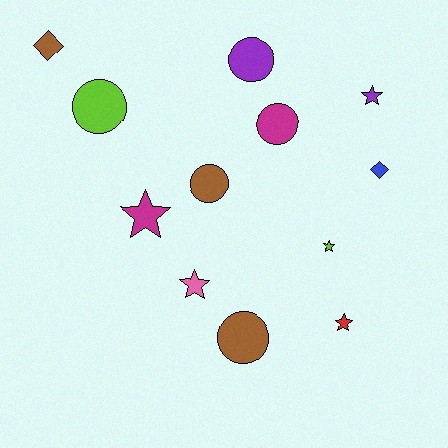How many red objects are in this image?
There is 1 red object.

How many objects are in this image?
There are 12 objects.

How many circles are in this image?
There are 5 circles.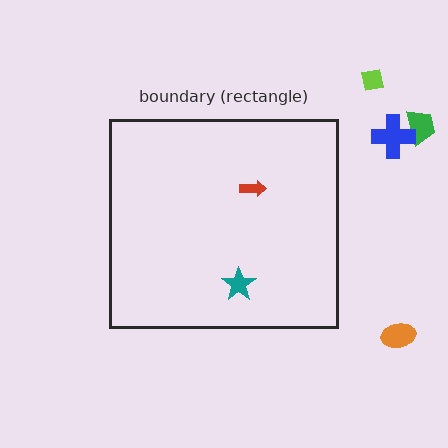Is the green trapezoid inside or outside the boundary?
Outside.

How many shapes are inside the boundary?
2 inside, 4 outside.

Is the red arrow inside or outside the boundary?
Inside.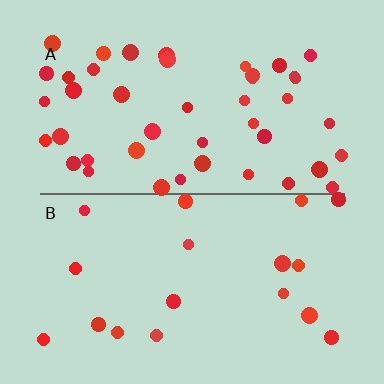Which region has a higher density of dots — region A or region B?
A (the top).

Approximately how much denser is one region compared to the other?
Approximately 2.4× — region A over region B.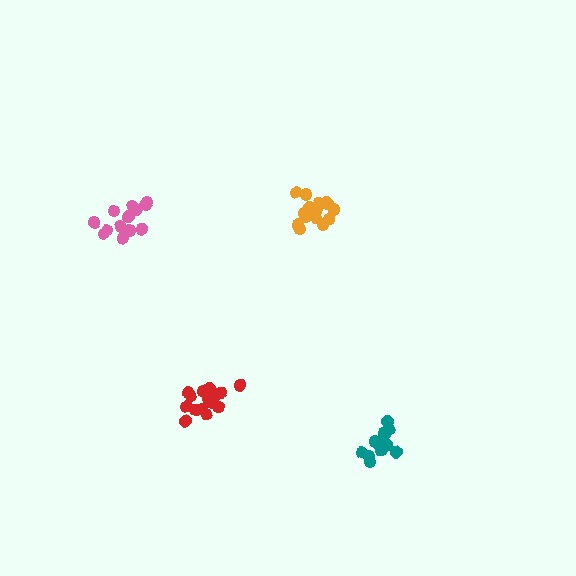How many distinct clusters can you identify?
There are 4 distinct clusters.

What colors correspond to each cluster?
The clusters are colored: orange, red, pink, teal.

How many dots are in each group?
Group 1: 16 dots, Group 2: 16 dots, Group 3: 13 dots, Group 4: 13 dots (58 total).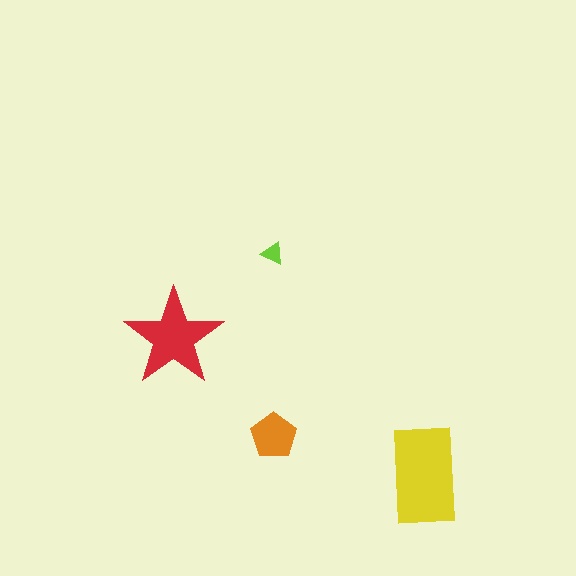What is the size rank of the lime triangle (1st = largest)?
4th.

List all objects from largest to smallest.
The yellow rectangle, the red star, the orange pentagon, the lime triangle.